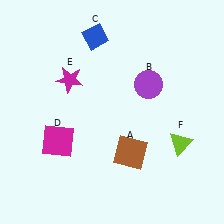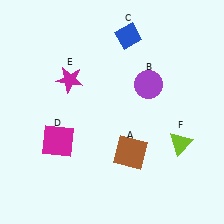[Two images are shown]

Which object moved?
The blue diamond (C) moved right.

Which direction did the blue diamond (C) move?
The blue diamond (C) moved right.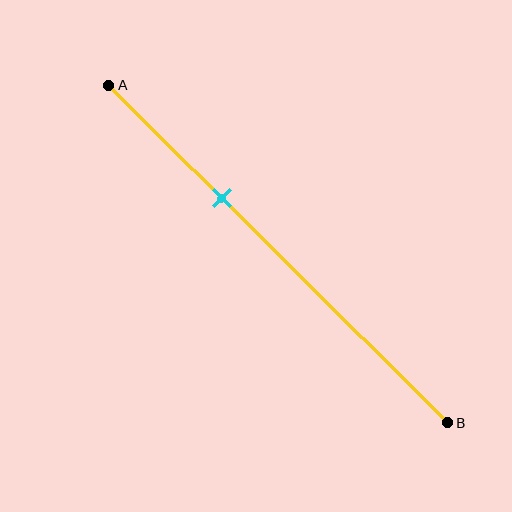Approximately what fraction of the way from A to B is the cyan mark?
The cyan mark is approximately 35% of the way from A to B.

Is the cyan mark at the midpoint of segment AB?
No, the mark is at about 35% from A, not at the 50% midpoint.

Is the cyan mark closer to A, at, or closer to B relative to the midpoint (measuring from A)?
The cyan mark is closer to point A than the midpoint of segment AB.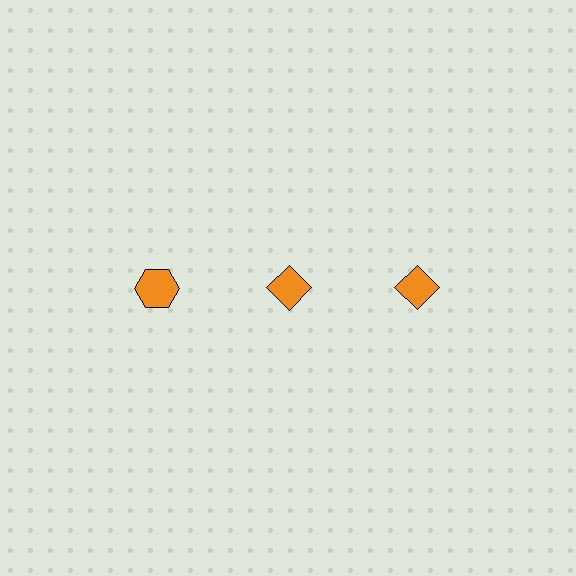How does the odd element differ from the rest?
It has a different shape: hexagon instead of diamond.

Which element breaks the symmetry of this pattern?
The orange hexagon in the top row, leftmost column breaks the symmetry. All other shapes are orange diamonds.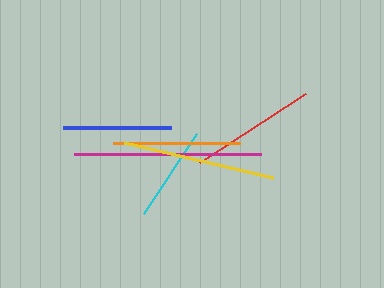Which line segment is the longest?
The magenta line is the longest at approximately 187 pixels.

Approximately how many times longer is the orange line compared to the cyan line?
The orange line is approximately 1.3 times the length of the cyan line.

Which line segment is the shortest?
The cyan line is the shortest at approximately 95 pixels.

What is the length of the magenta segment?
The magenta segment is approximately 187 pixels long.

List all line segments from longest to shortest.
From longest to shortest: magenta, yellow, orange, red, blue, cyan.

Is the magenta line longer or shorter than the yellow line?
The magenta line is longer than the yellow line.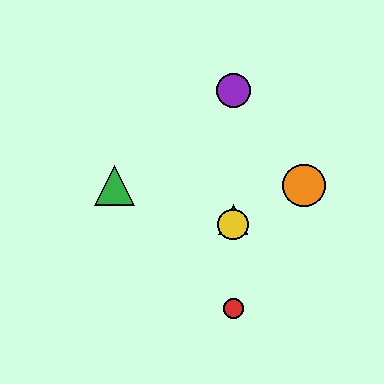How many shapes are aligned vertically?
4 shapes (the red circle, the blue triangle, the yellow circle, the purple circle) are aligned vertically.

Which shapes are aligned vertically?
The red circle, the blue triangle, the yellow circle, the purple circle are aligned vertically.